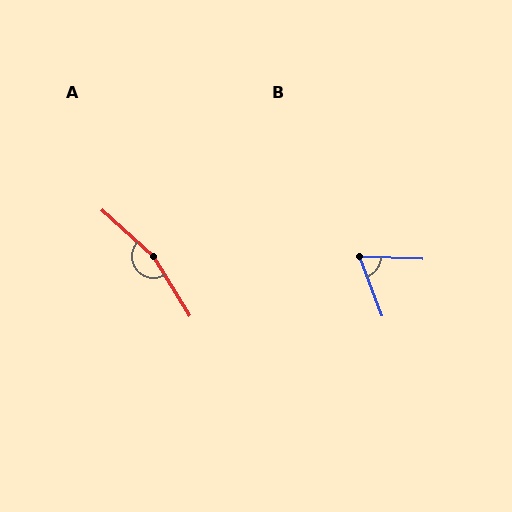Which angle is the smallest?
B, at approximately 67 degrees.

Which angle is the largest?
A, at approximately 164 degrees.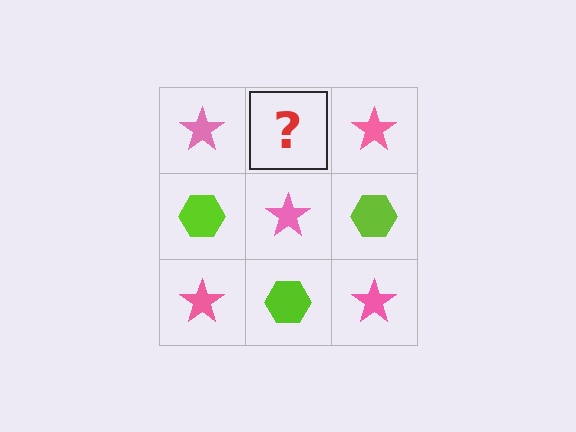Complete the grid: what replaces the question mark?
The question mark should be replaced with a lime hexagon.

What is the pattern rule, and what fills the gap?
The rule is that it alternates pink star and lime hexagon in a checkerboard pattern. The gap should be filled with a lime hexagon.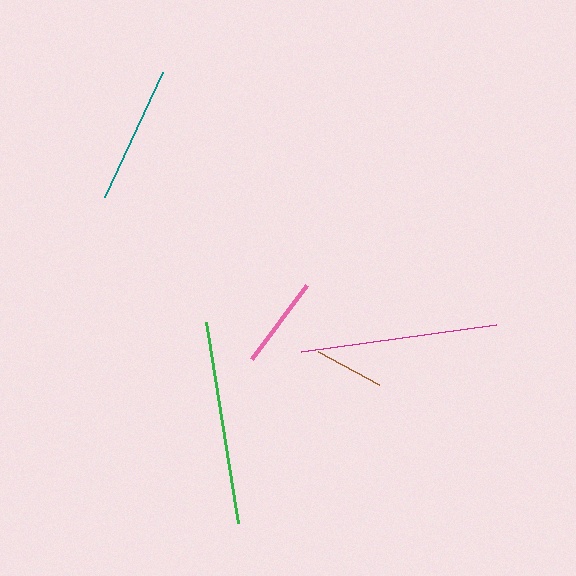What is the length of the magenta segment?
The magenta segment is approximately 197 pixels long.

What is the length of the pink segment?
The pink segment is approximately 92 pixels long.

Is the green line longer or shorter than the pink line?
The green line is longer than the pink line.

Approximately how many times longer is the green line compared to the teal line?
The green line is approximately 1.5 times the length of the teal line.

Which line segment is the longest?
The green line is the longest at approximately 204 pixels.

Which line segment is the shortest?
The brown line is the shortest at approximately 70 pixels.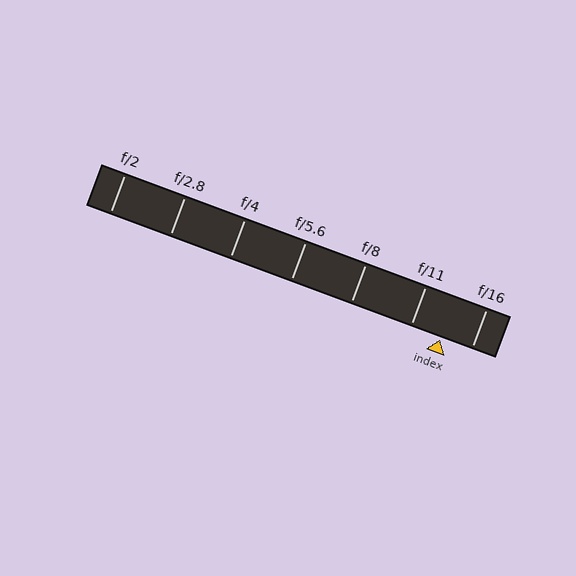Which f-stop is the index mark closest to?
The index mark is closest to f/11.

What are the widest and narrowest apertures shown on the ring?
The widest aperture shown is f/2 and the narrowest is f/16.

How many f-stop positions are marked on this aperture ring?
There are 7 f-stop positions marked.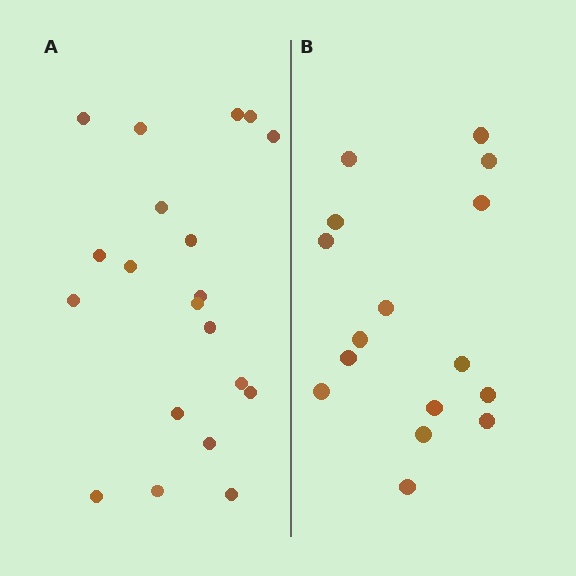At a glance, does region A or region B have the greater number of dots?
Region A (the left region) has more dots.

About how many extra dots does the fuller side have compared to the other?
Region A has about 4 more dots than region B.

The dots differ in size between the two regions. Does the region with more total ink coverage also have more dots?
No. Region B has more total ink coverage because its dots are larger, but region A actually contains more individual dots. Total area can be misleading — the number of items is what matters here.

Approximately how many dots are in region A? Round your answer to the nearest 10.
About 20 dots.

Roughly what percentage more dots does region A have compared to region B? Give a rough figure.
About 25% more.